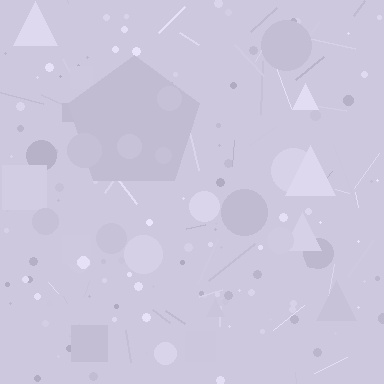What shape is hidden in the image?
A pentagon is hidden in the image.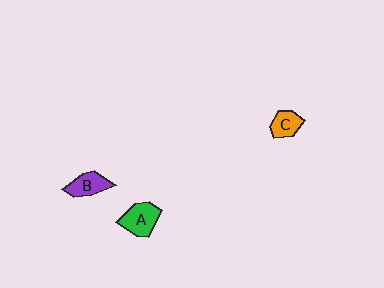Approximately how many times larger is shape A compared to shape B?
Approximately 1.2 times.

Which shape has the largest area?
Shape A (green).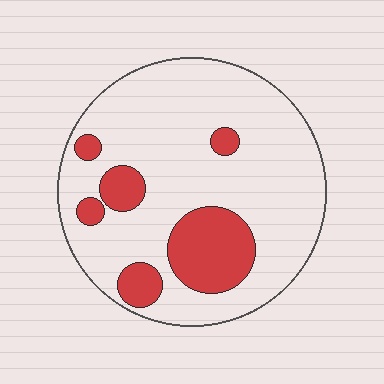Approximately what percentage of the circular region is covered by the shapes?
Approximately 20%.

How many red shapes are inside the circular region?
6.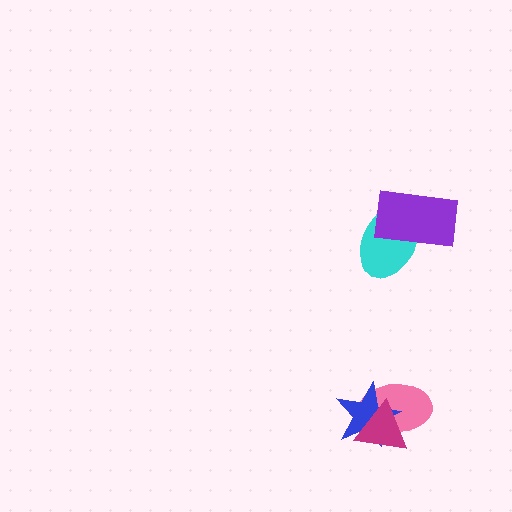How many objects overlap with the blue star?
2 objects overlap with the blue star.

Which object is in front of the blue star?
The magenta triangle is in front of the blue star.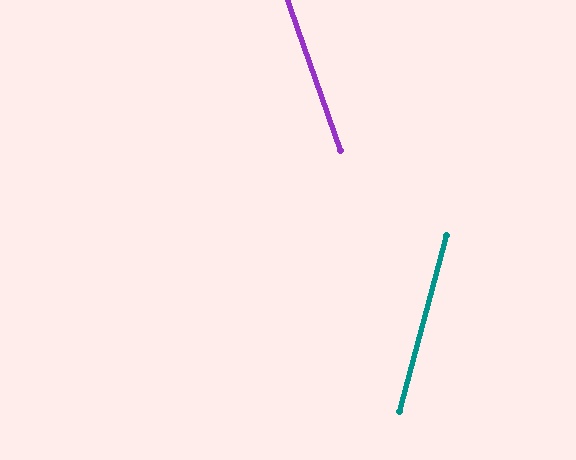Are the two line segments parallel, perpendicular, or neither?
Neither parallel nor perpendicular — they differ by about 34°.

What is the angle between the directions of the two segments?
Approximately 34 degrees.